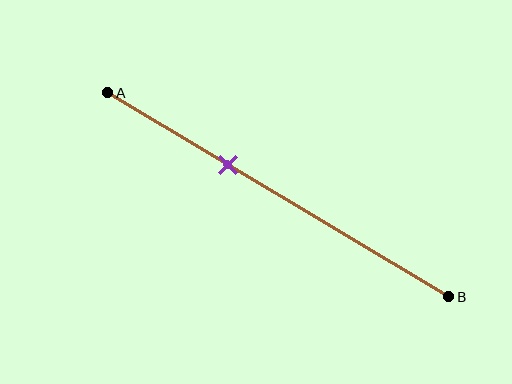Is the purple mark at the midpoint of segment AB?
No, the mark is at about 35% from A, not at the 50% midpoint.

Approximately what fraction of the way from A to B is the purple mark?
The purple mark is approximately 35% of the way from A to B.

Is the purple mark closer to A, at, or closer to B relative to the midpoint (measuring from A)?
The purple mark is closer to point A than the midpoint of segment AB.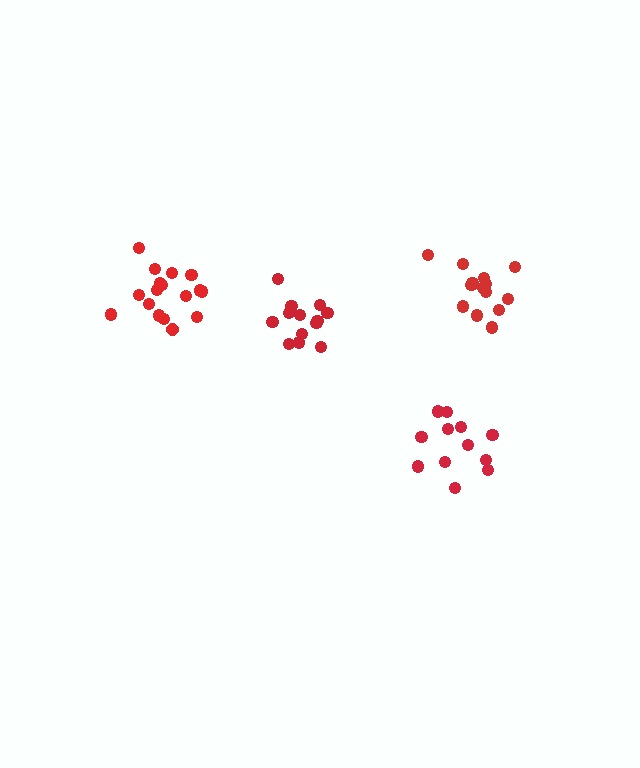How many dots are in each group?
Group 1: 13 dots, Group 2: 17 dots, Group 3: 13 dots, Group 4: 14 dots (57 total).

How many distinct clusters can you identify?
There are 4 distinct clusters.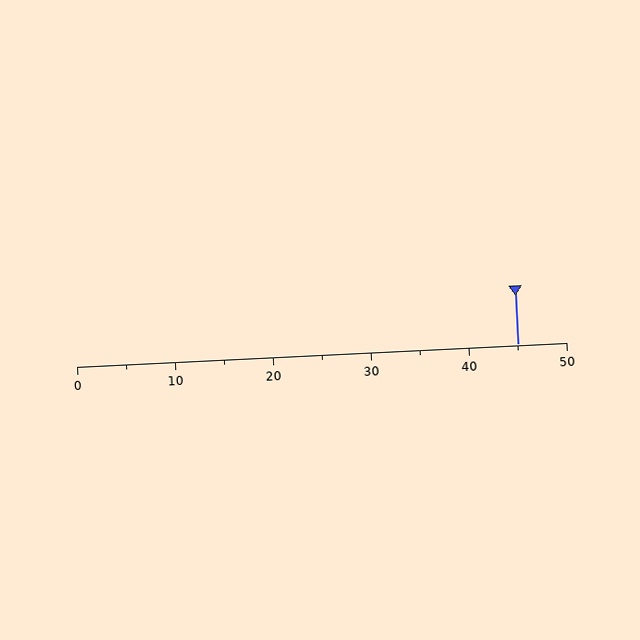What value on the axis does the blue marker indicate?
The marker indicates approximately 45.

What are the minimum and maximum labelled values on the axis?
The axis runs from 0 to 50.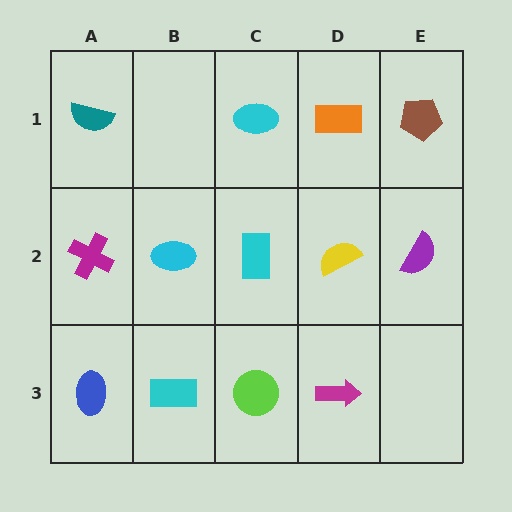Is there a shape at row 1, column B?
No, that cell is empty.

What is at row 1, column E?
A brown pentagon.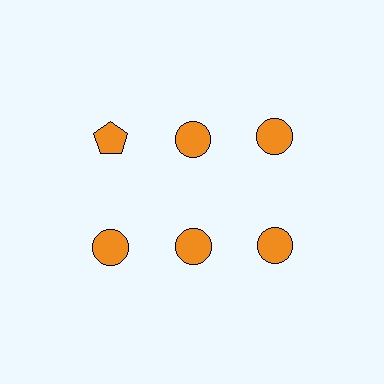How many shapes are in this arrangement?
There are 6 shapes arranged in a grid pattern.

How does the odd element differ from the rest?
It has a different shape: pentagon instead of circle.